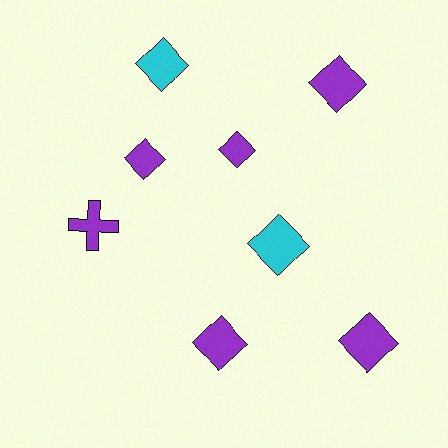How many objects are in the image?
There are 8 objects.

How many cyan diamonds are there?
There are 2 cyan diamonds.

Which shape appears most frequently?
Diamond, with 7 objects.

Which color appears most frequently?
Purple, with 6 objects.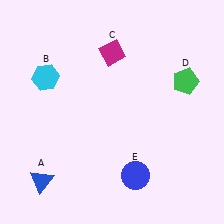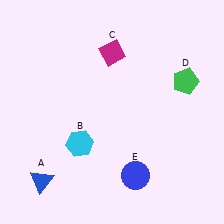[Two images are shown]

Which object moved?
The cyan hexagon (B) moved down.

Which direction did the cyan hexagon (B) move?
The cyan hexagon (B) moved down.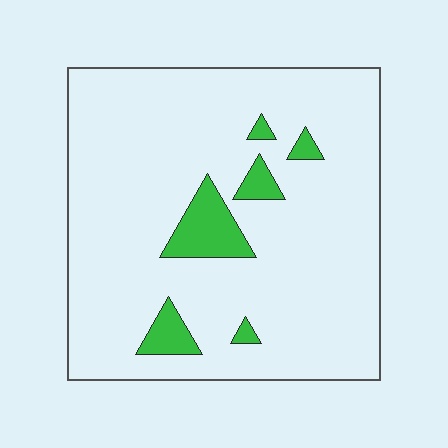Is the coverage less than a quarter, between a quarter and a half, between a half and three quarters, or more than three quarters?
Less than a quarter.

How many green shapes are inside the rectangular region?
6.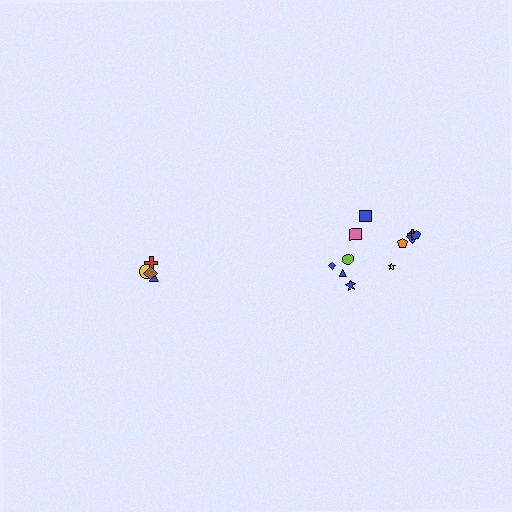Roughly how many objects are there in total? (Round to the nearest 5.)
Roughly 15 objects in total.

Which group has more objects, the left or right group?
The right group.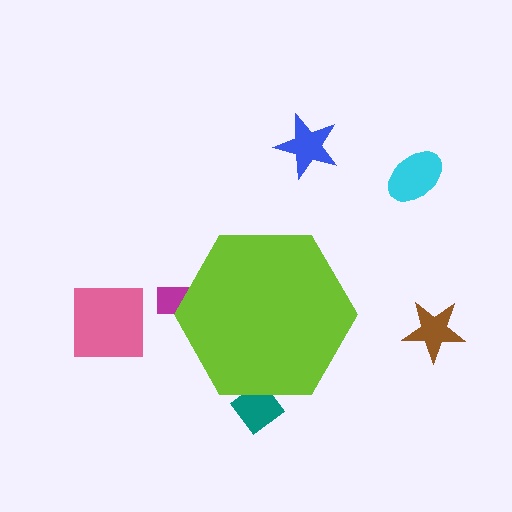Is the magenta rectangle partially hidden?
Yes, the magenta rectangle is partially hidden behind the lime hexagon.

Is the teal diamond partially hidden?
Yes, the teal diamond is partially hidden behind the lime hexagon.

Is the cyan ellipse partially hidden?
No, the cyan ellipse is fully visible.